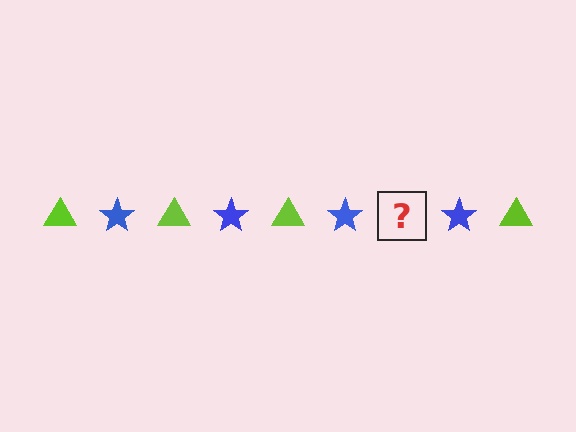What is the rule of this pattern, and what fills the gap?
The rule is that the pattern alternates between lime triangle and blue star. The gap should be filled with a lime triangle.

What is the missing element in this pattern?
The missing element is a lime triangle.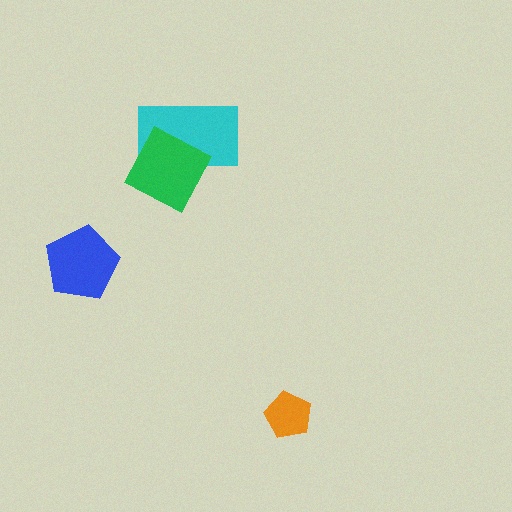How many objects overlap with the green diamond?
1 object overlaps with the green diamond.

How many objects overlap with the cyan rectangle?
1 object overlaps with the cyan rectangle.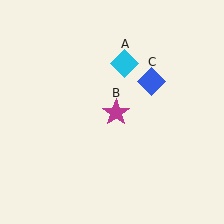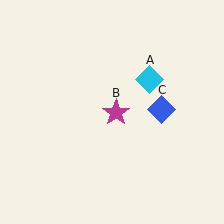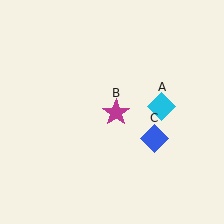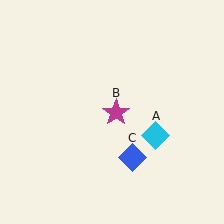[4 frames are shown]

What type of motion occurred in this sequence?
The cyan diamond (object A), blue diamond (object C) rotated clockwise around the center of the scene.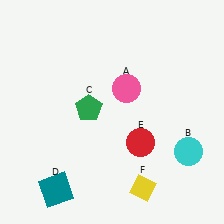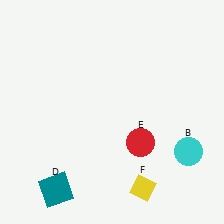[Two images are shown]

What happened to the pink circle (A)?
The pink circle (A) was removed in Image 2. It was in the top-right area of Image 1.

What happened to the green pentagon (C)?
The green pentagon (C) was removed in Image 2. It was in the top-left area of Image 1.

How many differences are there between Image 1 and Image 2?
There are 2 differences between the two images.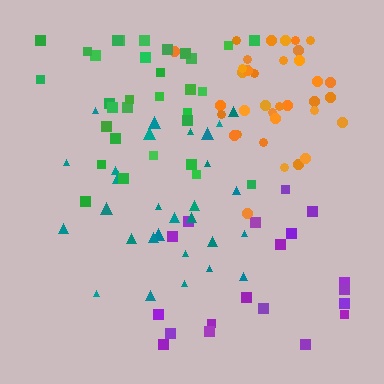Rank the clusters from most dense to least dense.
orange, green, teal, purple.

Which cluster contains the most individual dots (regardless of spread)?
Orange (35).